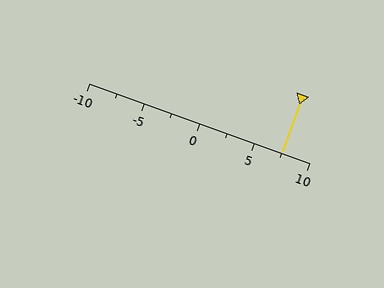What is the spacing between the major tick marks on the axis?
The major ticks are spaced 5 apart.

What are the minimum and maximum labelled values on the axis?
The axis runs from -10 to 10.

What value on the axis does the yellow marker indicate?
The marker indicates approximately 7.5.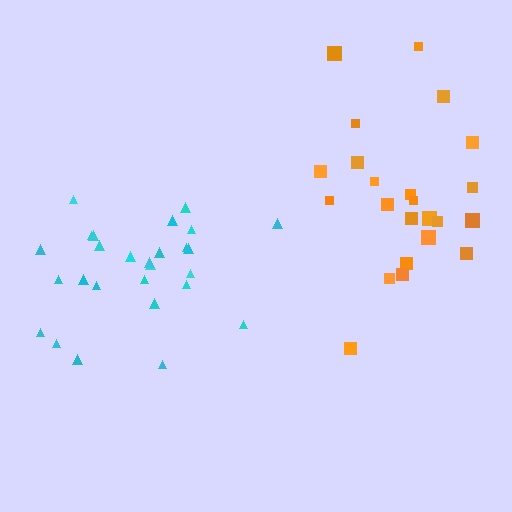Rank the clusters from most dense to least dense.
cyan, orange.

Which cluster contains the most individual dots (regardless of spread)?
Cyan (27).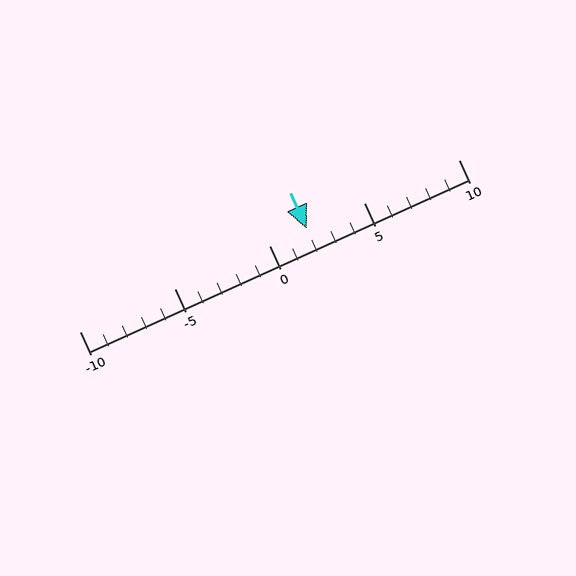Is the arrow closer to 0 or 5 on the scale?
The arrow is closer to 0.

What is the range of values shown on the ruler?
The ruler shows values from -10 to 10.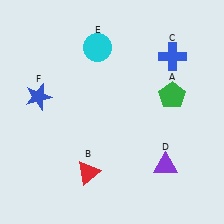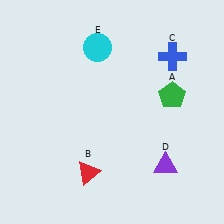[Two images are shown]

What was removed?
The blue star (F) was removed in Image 2.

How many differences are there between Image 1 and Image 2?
There is 1 difference between the two images.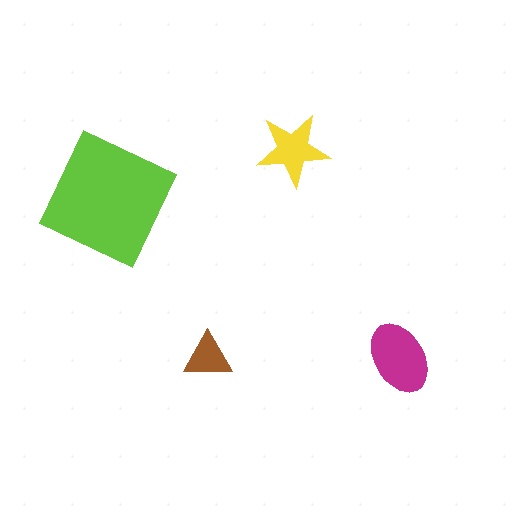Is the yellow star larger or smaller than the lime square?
Smaller.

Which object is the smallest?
The brown triangle.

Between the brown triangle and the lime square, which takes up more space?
The lime square.